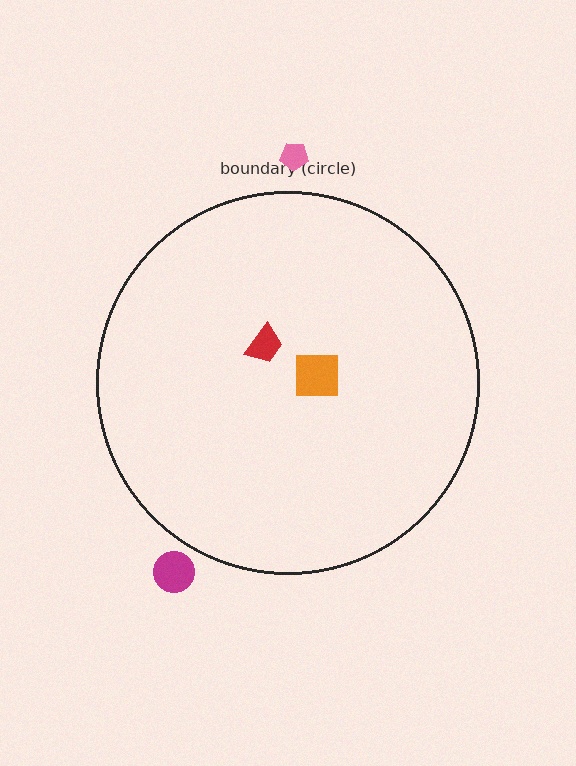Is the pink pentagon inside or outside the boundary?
Outside.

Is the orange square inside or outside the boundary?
Inside.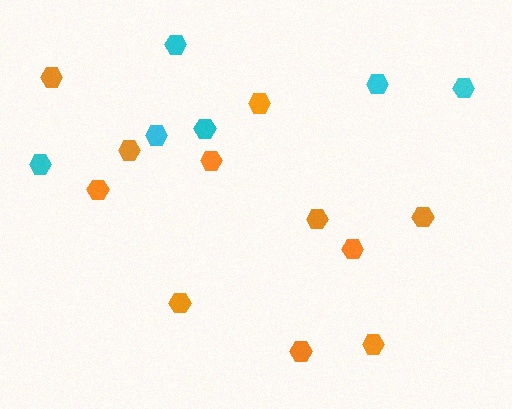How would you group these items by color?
There are 2 groups: one group of cyan hexagons (6) and one group of orange hexagons (11).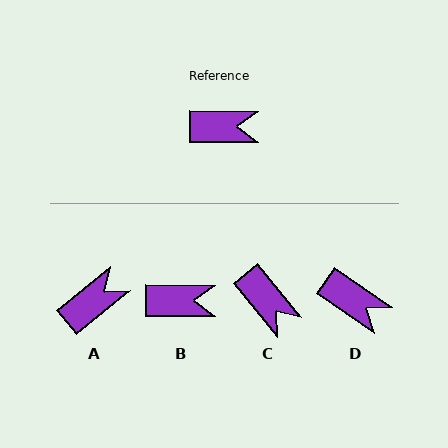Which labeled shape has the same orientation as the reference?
B.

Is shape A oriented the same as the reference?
No, it is off by about 40 degrees.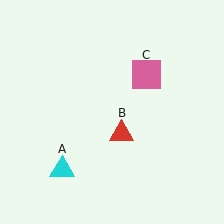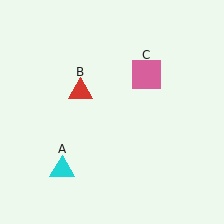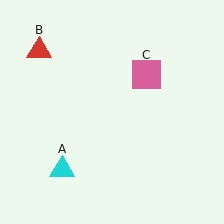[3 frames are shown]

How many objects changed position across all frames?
1 object changed position: red triangle (object B).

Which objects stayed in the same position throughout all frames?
Cyan triangle (object A) and pink square (object C) remained stationary.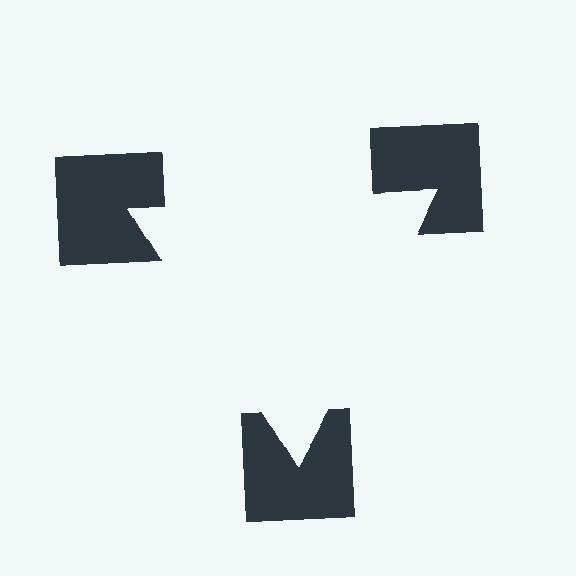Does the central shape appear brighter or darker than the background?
It typically appears slightly brighter than the background, even though no actual brightness change is drawn.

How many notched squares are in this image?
There are 3 — one at each vertex of the illusory triangle.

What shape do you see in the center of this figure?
An illusory triangle — its edges are inferred from the aligned wedge cuts in the notched squares, not physically drawn.